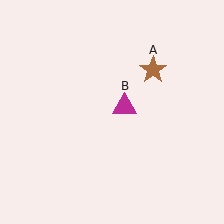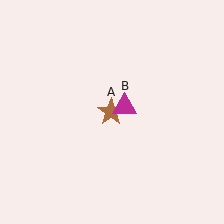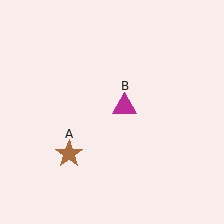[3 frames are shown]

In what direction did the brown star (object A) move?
The brown star (object A) moved down and to the left.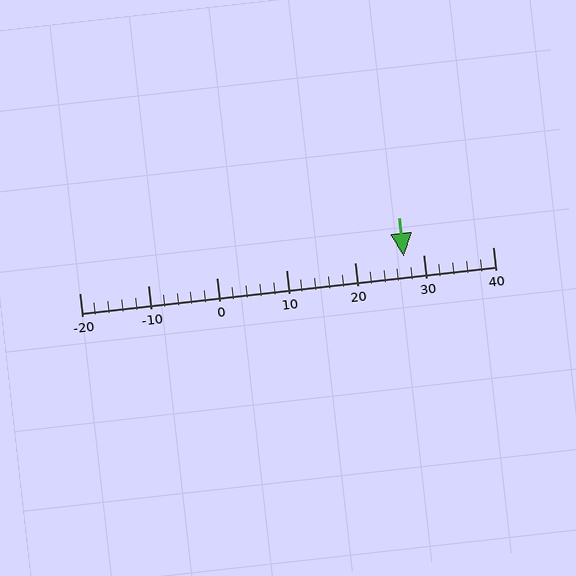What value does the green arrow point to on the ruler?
The green arrow points to approximately 27.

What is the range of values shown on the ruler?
The ruler shows values from -20 to 40.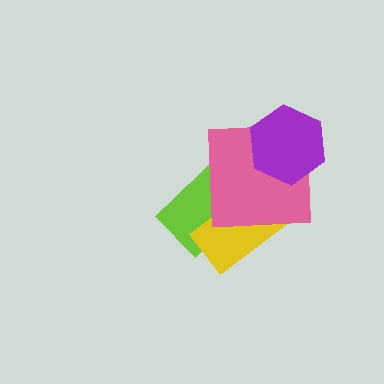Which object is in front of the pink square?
The purple hexagon is in front of the pink square.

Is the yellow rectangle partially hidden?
Yes, it is partially covered by another shape.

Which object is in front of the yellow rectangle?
The pink square is in front of the yellow rectangle.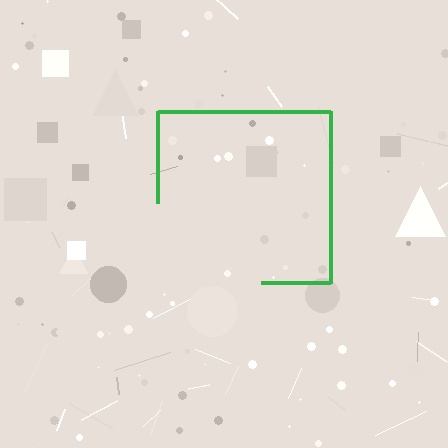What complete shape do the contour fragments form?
The contour fragments form a square.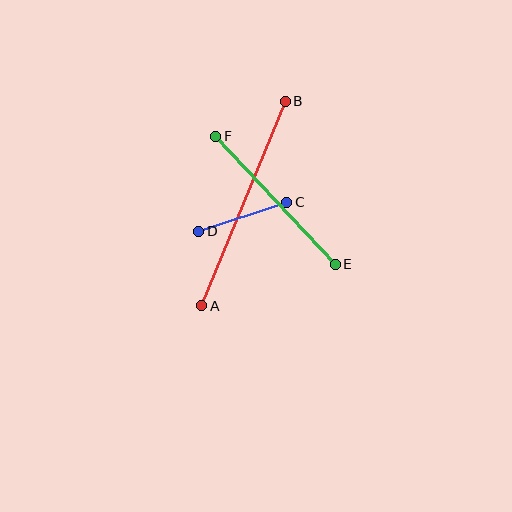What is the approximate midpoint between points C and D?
The midpoint is at approximately (243, 217) pixels.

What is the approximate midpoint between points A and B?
The midpoint is at approximately (244, 203) pixels.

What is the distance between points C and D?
The distance is approximately 93 pixels.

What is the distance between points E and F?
The distance is approximately 175 pixels.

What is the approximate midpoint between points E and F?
The midpoint is at approximately (276, 200) pixels.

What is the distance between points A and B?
The distance is approximately 220 pixels.